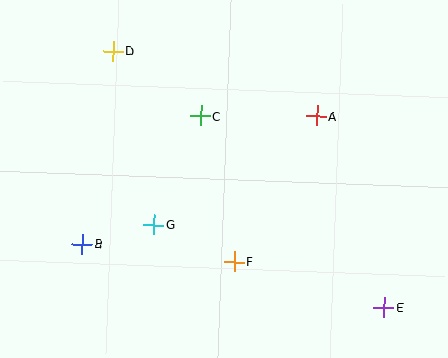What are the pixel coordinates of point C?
Point C is at (200, 116).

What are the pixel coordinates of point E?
Point E is at (384, 307).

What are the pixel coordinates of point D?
Point D is at (113, 51).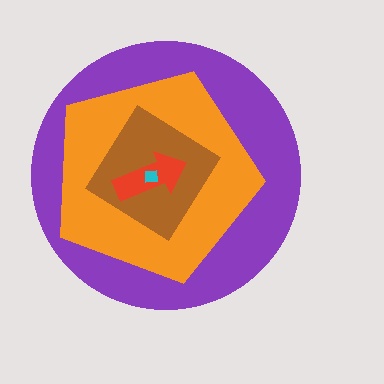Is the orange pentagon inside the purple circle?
Yes.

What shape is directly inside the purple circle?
The orange pentagon.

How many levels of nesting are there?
5.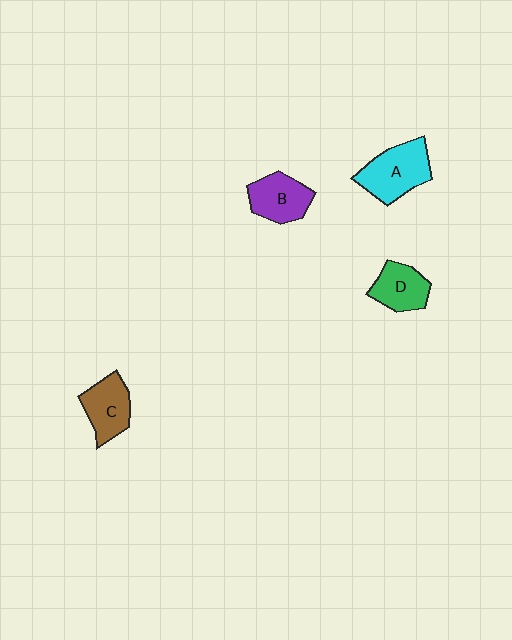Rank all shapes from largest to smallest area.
From largest to smallest: A (cyan), C (brown), B (purple), D (green).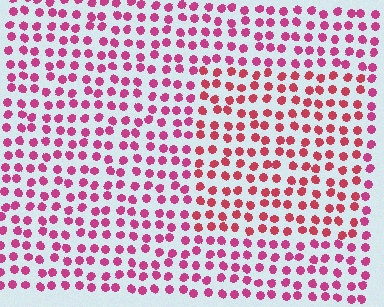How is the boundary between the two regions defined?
The boundary is defined purely by a slight shift in hue (about 23 degrees). Spacing, size, and orientation are identical on both sides.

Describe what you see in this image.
The image is filled with small magenta elements in a uniform arrangement. A rectangle-shaped region is visible where the elements are tinted to a slightly different hue, forming a subtle color boundary.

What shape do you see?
I see a rectangle.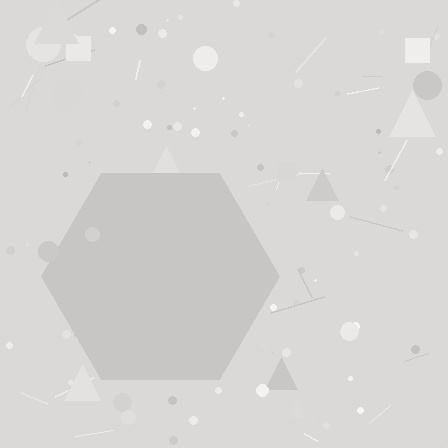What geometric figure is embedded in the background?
A hexagon is embedded in the background.